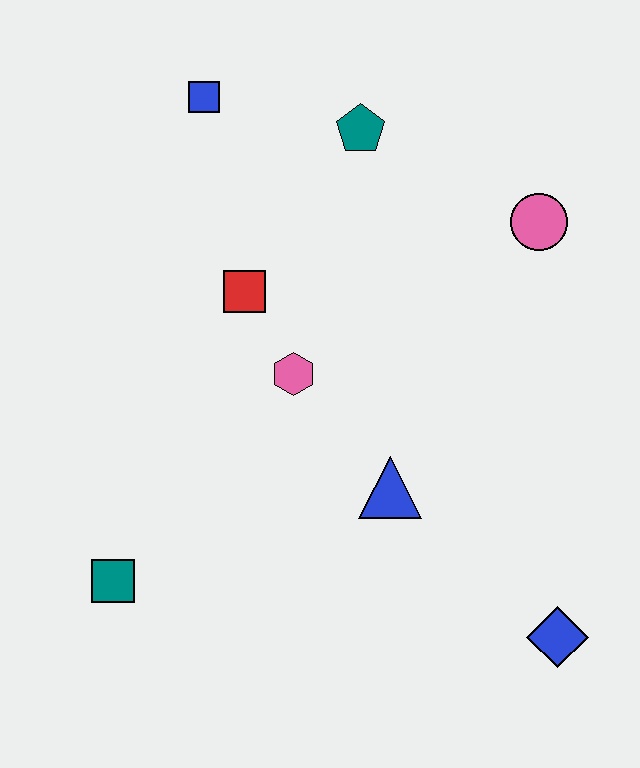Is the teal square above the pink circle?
No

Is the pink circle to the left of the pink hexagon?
No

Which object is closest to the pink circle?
The teal pentagon is closest to the pink circle.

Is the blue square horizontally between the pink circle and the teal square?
Yes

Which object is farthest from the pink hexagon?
The blue diamond is farthest from the pink hexagon.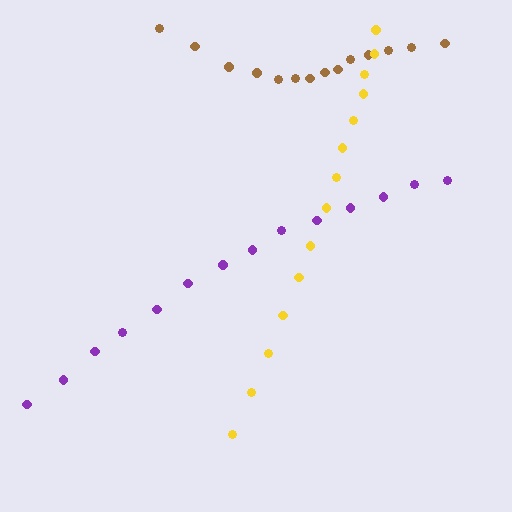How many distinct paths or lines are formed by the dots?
There are 3 distinct paths.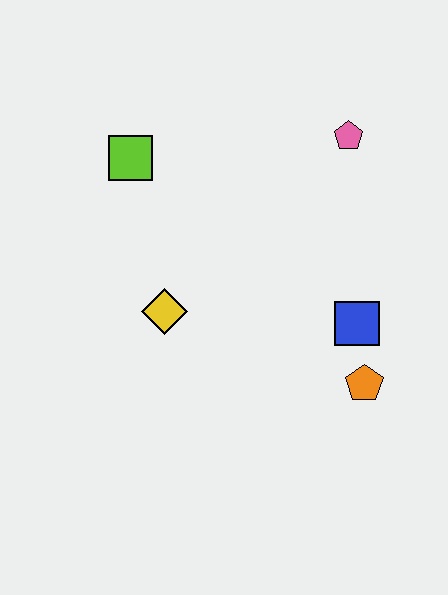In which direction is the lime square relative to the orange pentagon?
The lime square is to the left of the orange pentagon.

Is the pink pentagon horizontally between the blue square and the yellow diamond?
Yes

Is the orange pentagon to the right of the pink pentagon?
Yes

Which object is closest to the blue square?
The orange pentagon is closest to the blue square.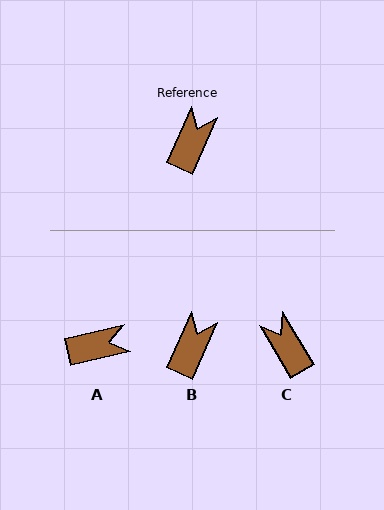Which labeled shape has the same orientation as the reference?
B.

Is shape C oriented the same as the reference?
No, it is off by about 54 degrees.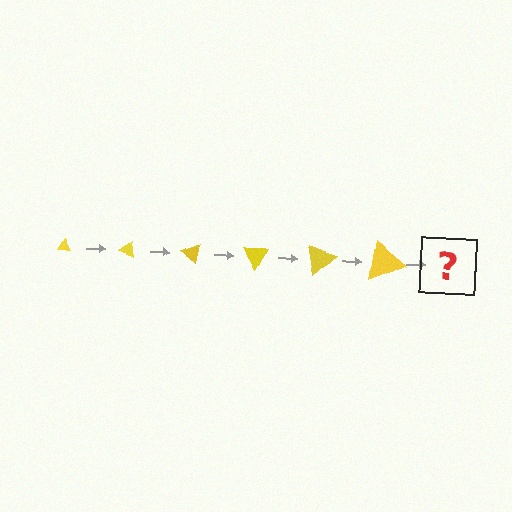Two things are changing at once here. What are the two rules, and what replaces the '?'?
The two rules are that the triangle grows larger each step and it rotates 20 degrees each step. The '?' should be a triangle, larger than the previous one and rotated 120 degrees from the start.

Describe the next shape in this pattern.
It should be a triangle, larger than the previous one and rotated 120 degrees from the start.